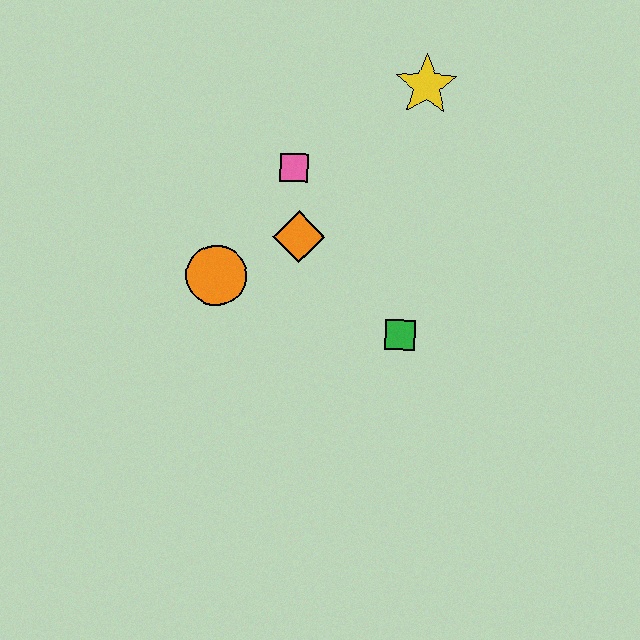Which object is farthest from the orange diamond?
The yellow star is farthest from the orange diamond.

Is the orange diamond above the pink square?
No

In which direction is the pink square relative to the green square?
The pink square is above the green square.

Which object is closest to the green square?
The orange diamond is closest to the green square.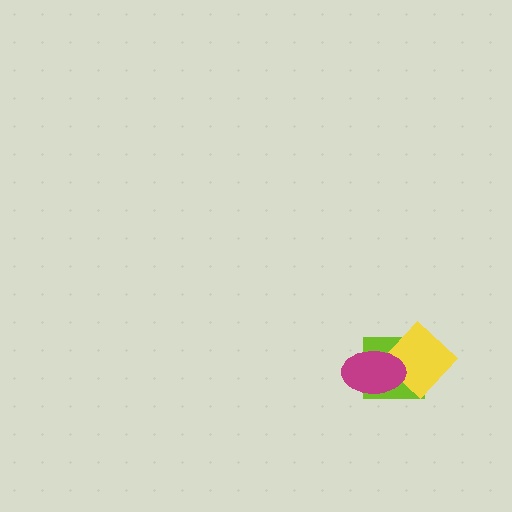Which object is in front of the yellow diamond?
The magenta ellipse is in front of the yellow diamond.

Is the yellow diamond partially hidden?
Yes, it is partially covered by another shape.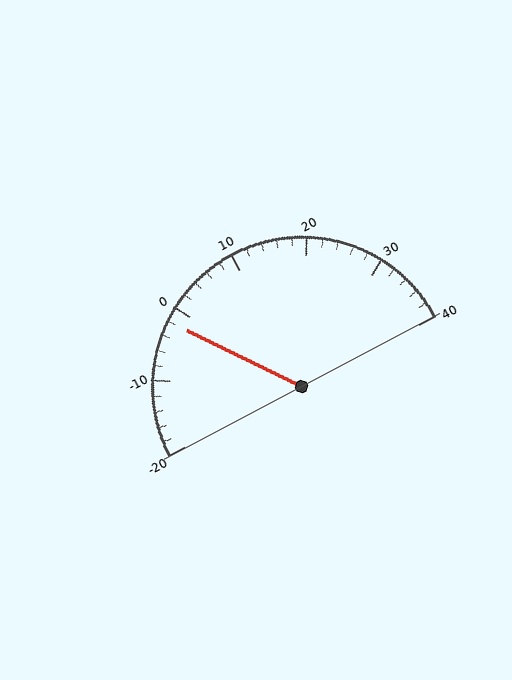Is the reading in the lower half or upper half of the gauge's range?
The reading is in the lower half of the range (-20 to 40).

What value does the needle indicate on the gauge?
The needle indicates approximately -2.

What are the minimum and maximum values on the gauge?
The gauge ranges from -20 to 40.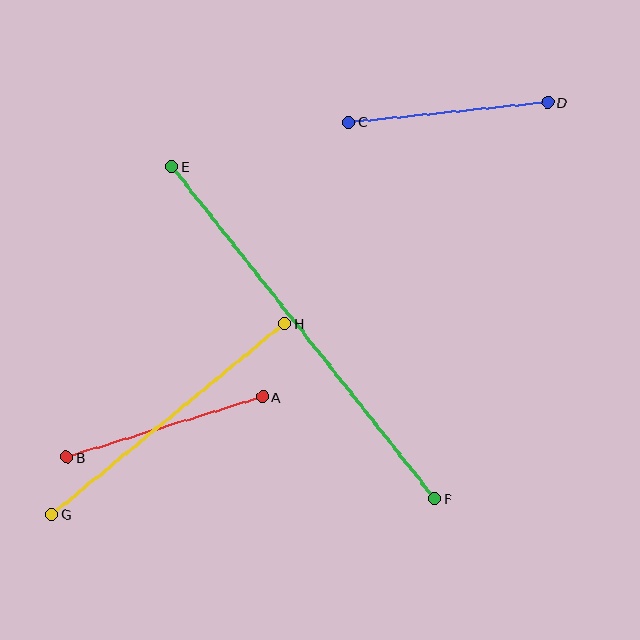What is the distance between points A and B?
The distance is approximately 205 pixels.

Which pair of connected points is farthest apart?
Points E and F are farthest apart.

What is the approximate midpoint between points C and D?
The midpoint is at approximately (448, 112) pixels.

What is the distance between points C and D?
The distance is approximately 200 pixels.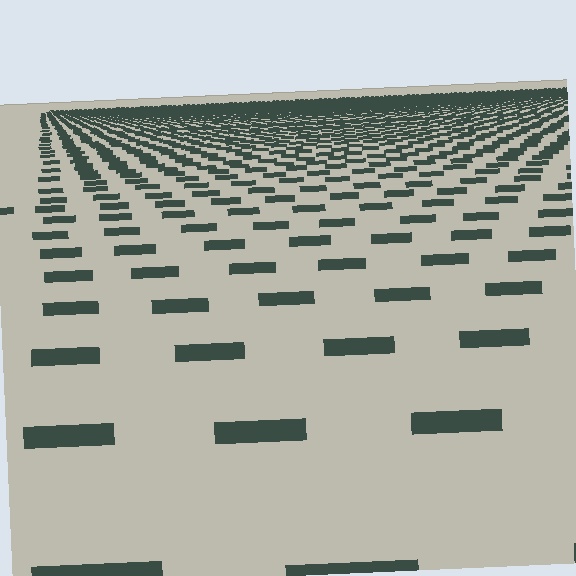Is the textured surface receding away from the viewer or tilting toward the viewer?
The surface is receding away from the viewer. Texture elements get smaller and denser toward the top.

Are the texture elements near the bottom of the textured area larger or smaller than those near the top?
Larger. Near the bottom, elements are closer to the viewer and appear at a bigger on-screen size.